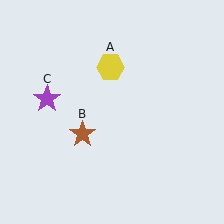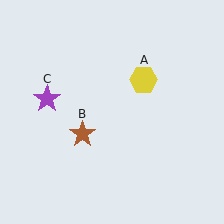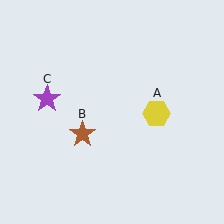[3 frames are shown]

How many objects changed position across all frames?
1 object changed position: yellow hexagon (object A).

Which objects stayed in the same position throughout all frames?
Brown star (object B) and purple star (object C) remained stationary.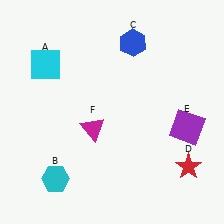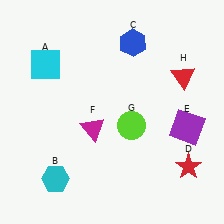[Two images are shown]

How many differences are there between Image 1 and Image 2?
There are 2 differences between the two images.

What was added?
A lime circle (G), a red triangle (H) were added in Image 2.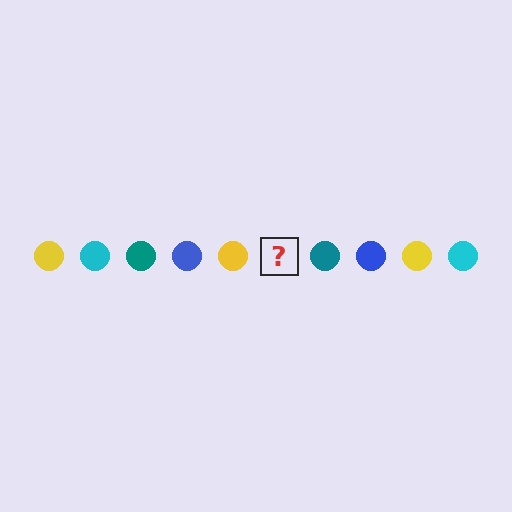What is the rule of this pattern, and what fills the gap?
The rule is that the pattern cycles through yellow, cyan, teal, blue circles. The gap should be filled with a cyan circle.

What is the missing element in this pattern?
The missing element is a cyan circle.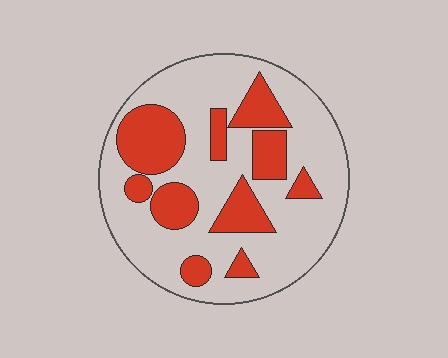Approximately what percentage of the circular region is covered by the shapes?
Approximately 30%.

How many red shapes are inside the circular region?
10.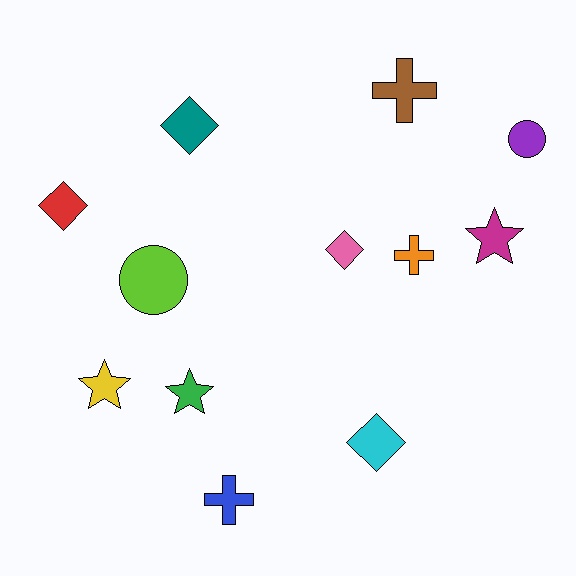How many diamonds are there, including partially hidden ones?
There are 4 diamonds.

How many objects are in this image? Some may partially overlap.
There are 12 objects.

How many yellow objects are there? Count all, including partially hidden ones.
There is 1 yellow object.